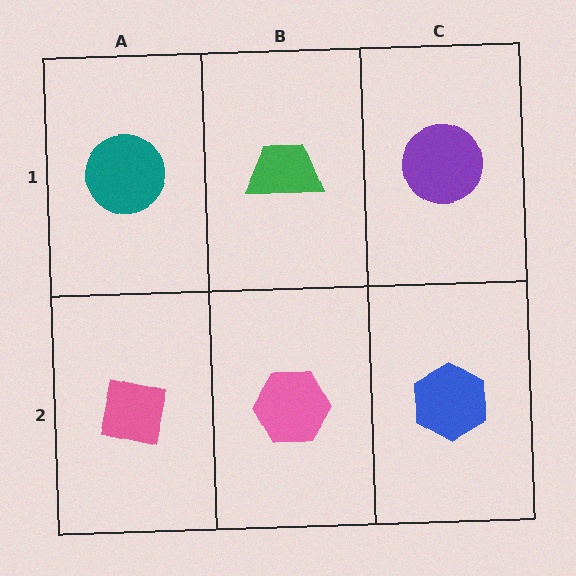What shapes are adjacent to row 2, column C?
A purple circle (row 1, column C), a pink hexagon (row 2, column B).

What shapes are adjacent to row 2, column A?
A teal circle (row 1, column A), a pink hexagon (row 2, column B).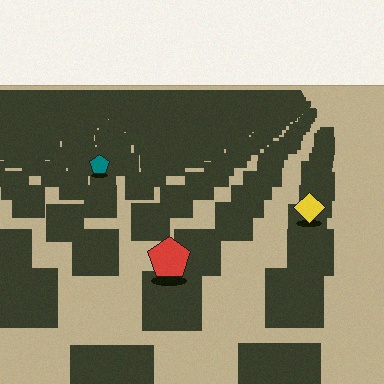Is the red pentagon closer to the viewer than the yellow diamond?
Yes. The red pentagon is closer — you can tell from the texture gradient: the ground texture is coarser near it.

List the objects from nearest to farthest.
From nearest to farthest: the red pentagon, the yellow diamond, the teal pentagon.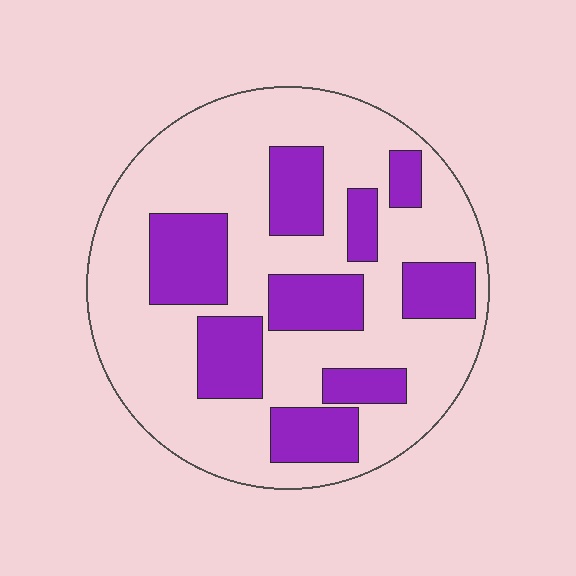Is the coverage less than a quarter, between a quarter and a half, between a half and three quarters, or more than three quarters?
Between a quarter and a half.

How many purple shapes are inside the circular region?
9.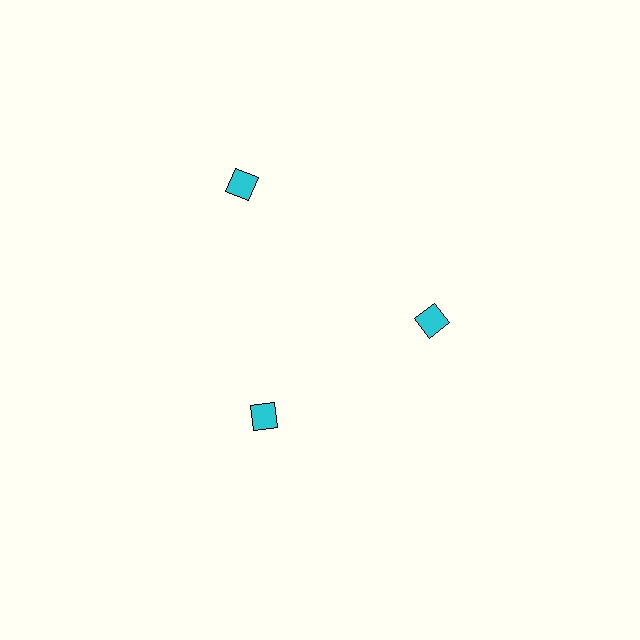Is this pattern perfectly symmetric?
No. The 3 cyan diamonds are arranged in a ring, but one element near the 11 o'clock position is pushed outward from the center, breaking the 3-fold rotational symmetry.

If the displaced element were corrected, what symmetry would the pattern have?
It would have 3-fold rotational symmetry — the pattern would map onto itself every 120 degrees.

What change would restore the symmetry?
The symmetry would be restored by moving it inward, back onto the ring so that all 3 diamonds sit at equal angles and equal distance from the center.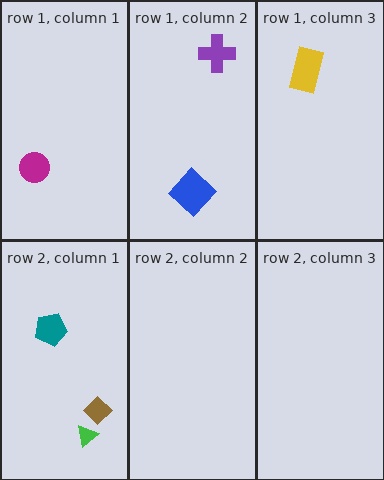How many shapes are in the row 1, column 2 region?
2.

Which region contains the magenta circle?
The row 1, column 1 region.